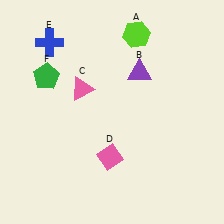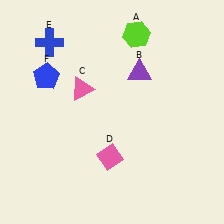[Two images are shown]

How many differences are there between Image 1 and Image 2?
There is 1 difference between the two images.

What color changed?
The pentagon (F) changed from green in Image 1 to blue in Image 2.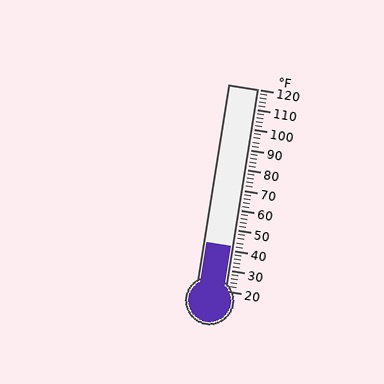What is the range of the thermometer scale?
The thermometer scale ranges from 20°F to 120°F.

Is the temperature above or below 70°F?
The temperature is below 70°F.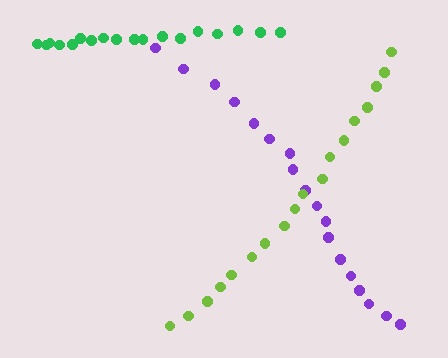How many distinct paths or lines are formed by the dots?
There are 3 distinct paths.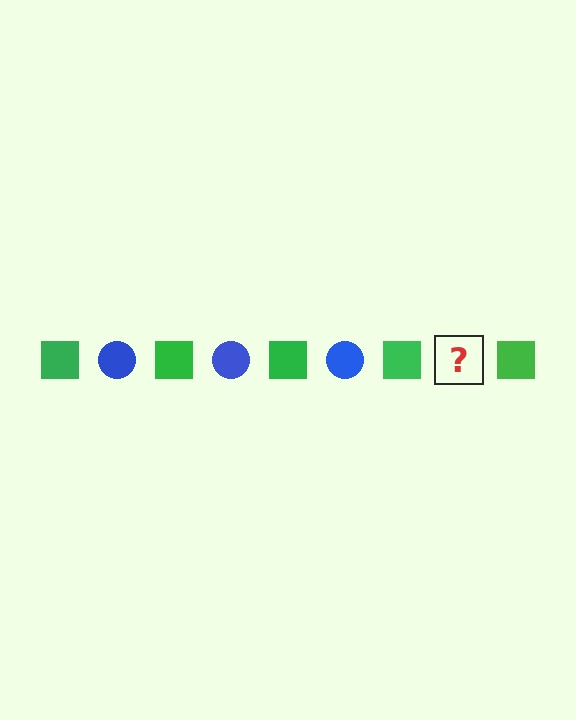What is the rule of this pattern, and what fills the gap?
The rule is that the pattern alternates between green square and blue circle. The gap should be filled with a blue circle.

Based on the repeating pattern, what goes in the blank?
The blank should be a blue circle.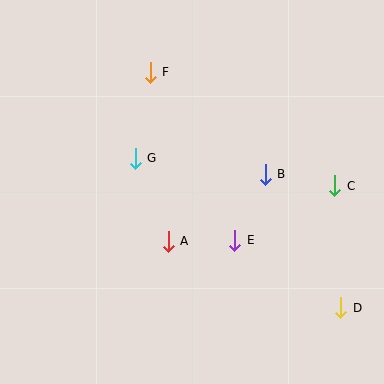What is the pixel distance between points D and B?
The distance between D and B is 153 pixels.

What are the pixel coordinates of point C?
Point C is at (335, 186).